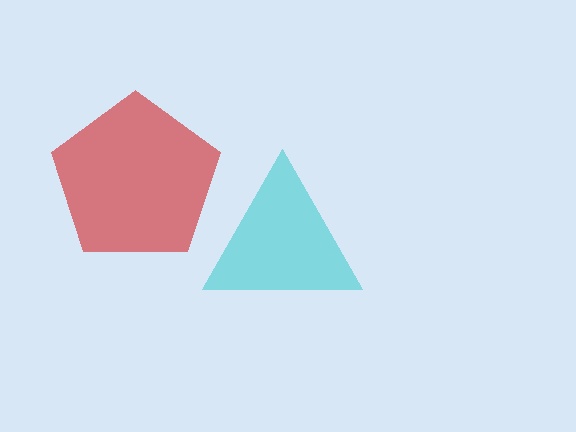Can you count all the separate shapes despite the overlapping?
Yes, there are 2 separate shapes.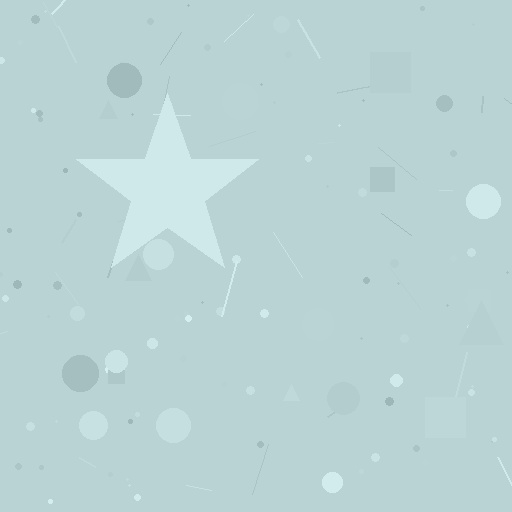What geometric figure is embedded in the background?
A star is embedded in the background.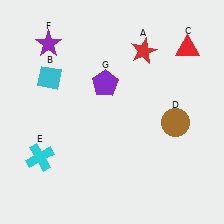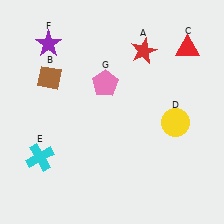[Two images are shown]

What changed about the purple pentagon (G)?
In Image 1, G is purple. In Image 2, it changed to pink.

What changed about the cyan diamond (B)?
In Image 1, B is cyan. In Image 2, it changed to brown.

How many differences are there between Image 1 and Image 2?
There are 3 differences between the two images.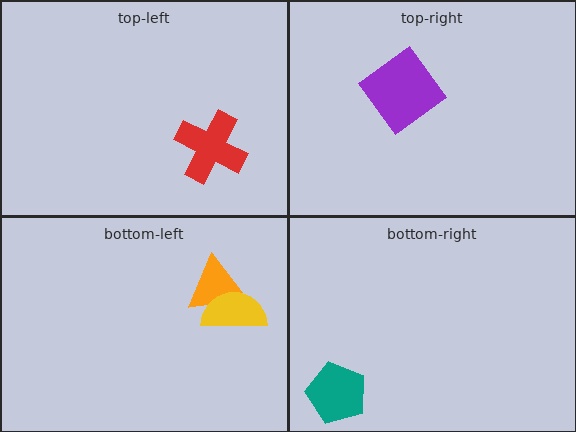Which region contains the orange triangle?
The bottom-left region.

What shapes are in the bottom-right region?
The teal pentagon.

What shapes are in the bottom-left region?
The orange triangle, the yellow semicircle.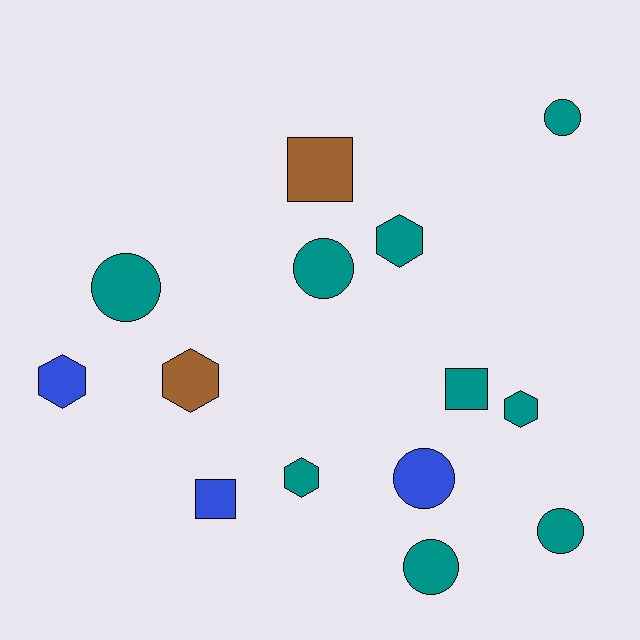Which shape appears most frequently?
Circle, with 6 objects.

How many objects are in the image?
There are 14 objects.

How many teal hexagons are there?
There are 3 teal hexagons.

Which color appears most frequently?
Teal, with 9 objects.